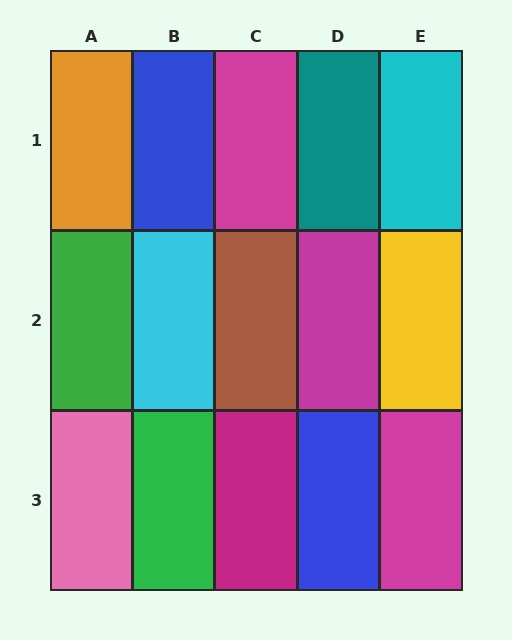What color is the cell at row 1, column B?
Blue.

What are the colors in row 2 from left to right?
Green, cyan, brown, magenta, yellow.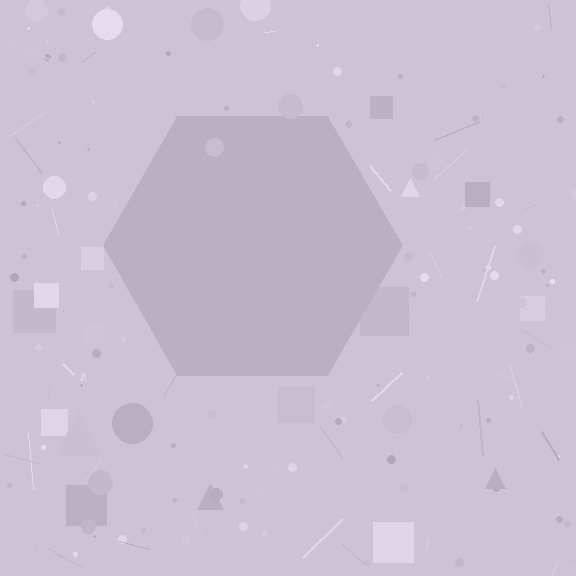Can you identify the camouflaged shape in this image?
The camouflaged shape is a hexagon.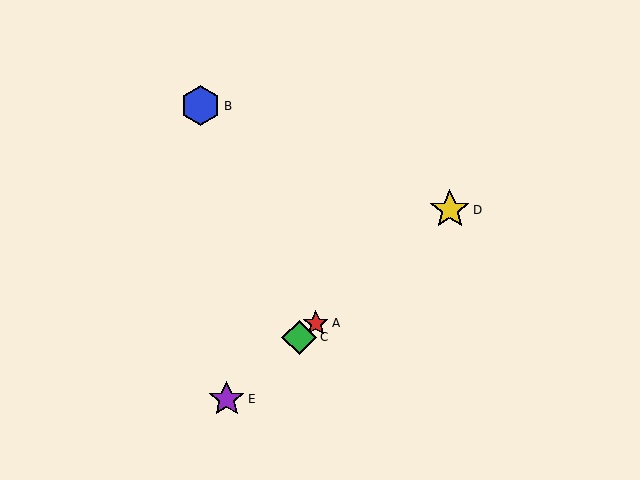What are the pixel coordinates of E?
Object E is at (227, 399).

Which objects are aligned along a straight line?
Objects A, C, D, E are aligned along a straight line.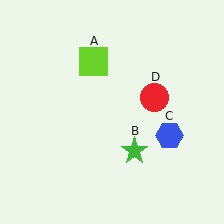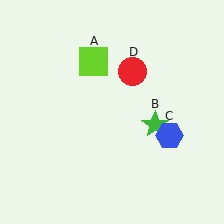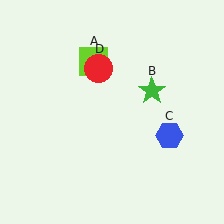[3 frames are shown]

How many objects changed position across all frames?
2 objects changed position: green star (object B), red circle (object D).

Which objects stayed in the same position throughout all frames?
Lime square (object A) and blue hexagon (object C) remained stationary.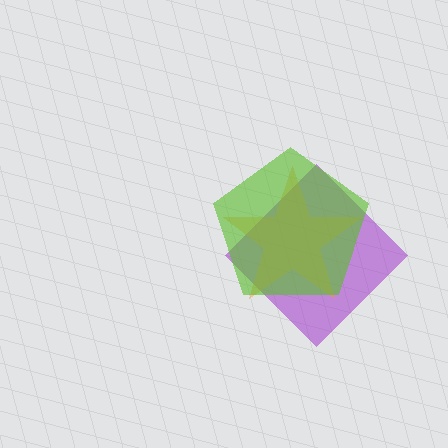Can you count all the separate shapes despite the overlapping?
Yes, there are 3 separate shapes.